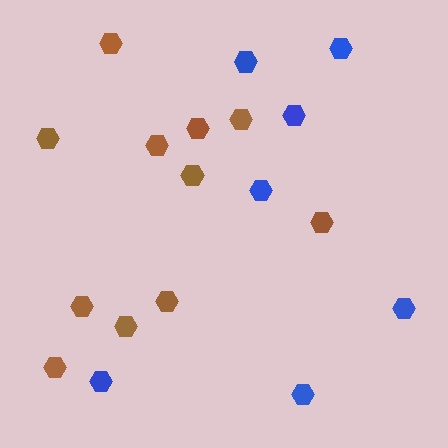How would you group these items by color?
There are 2 groups: one group of blue hexagons (7) and one group of brown hexagons (11).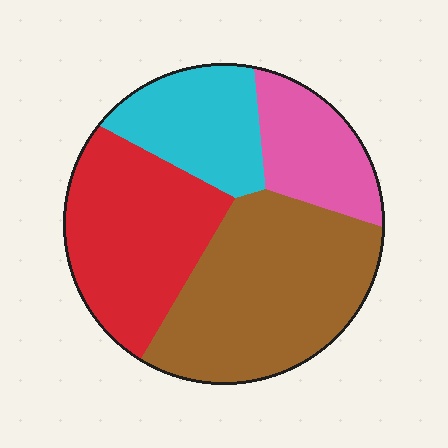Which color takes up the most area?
Brown, at roughly 40%.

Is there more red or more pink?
Red.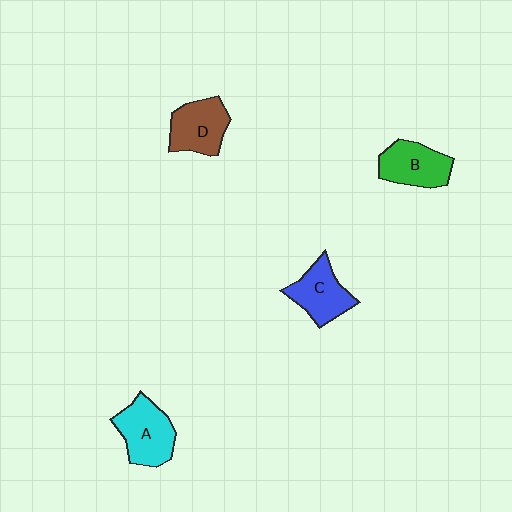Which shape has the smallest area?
Shape C (blue).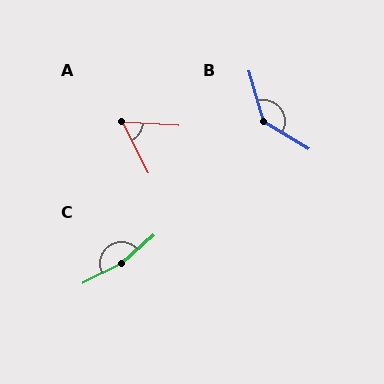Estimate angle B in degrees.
Approximately 137 degrees.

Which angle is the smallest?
A, at approximately 59 degrees.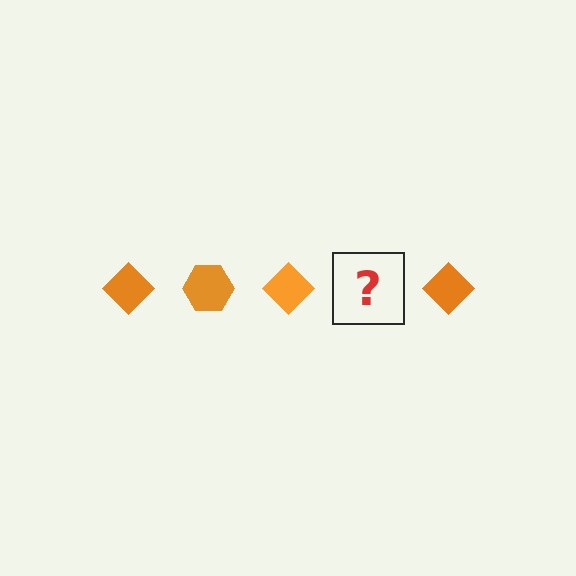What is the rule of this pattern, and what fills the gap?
The rule is that the pattern cycles through diamond, hexagon shapes in orange. The gap should be filled with an orange hexagon.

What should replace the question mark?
The question mark should be replaced with an orange hexagon.